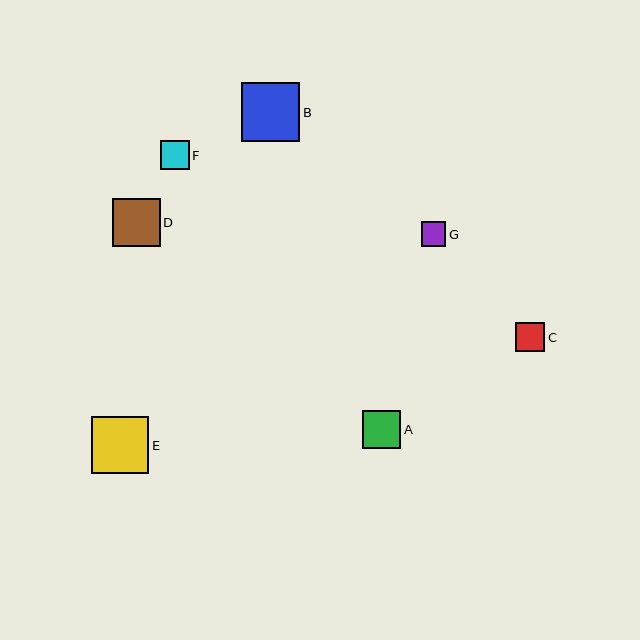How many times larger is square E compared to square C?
Square E is approximately 2.0 times the size of square C.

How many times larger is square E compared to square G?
Square E is approximately 2.4 times the size of square G.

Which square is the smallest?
Square G is the smallest with a size of approximately 25 pixels.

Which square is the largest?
Square B is the largest with a size of approximately 58 pixels.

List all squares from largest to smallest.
From largest to smallest: B, E, D, A, C, F, G.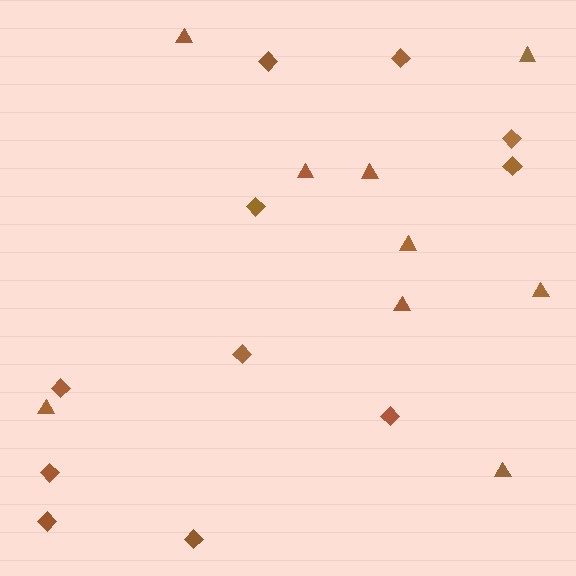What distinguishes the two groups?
There are 2 groups: one group of triangles (9) and one group of diamonds (11).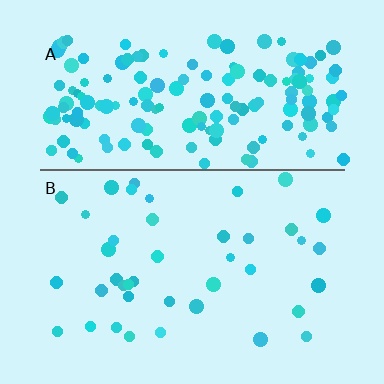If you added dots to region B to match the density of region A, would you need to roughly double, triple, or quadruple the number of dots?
Approximately quadruple.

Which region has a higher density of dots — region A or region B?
A (the top).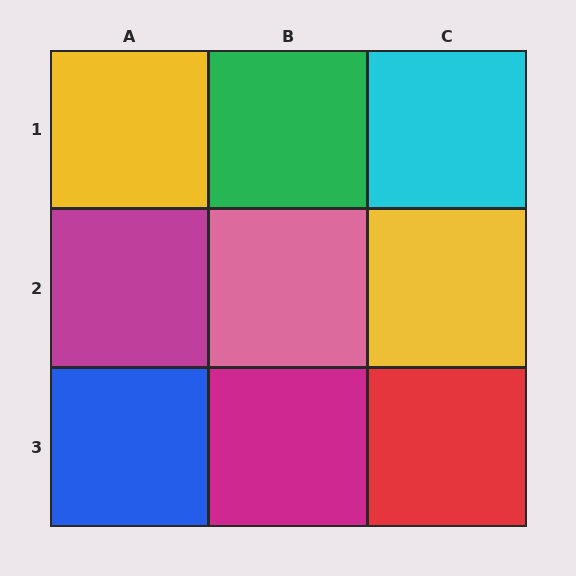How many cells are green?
1 cell is green.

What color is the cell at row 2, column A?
Magenta.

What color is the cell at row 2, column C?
Yellow.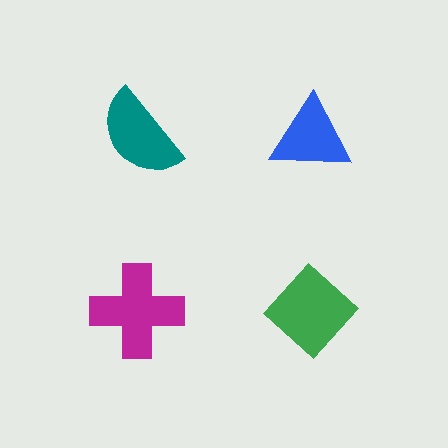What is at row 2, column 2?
A green diamond.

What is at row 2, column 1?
A magenta cross.